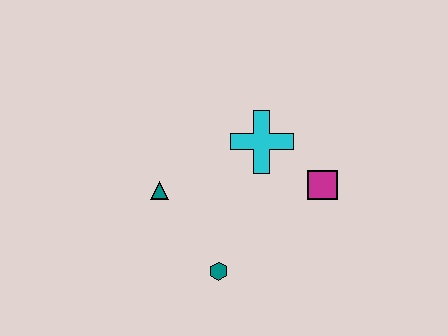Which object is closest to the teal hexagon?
The teal triangle is closest to the teal hexagon.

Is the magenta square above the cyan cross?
No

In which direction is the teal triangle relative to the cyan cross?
The teal triangle is to the left of the cyan cross.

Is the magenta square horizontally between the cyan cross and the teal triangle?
No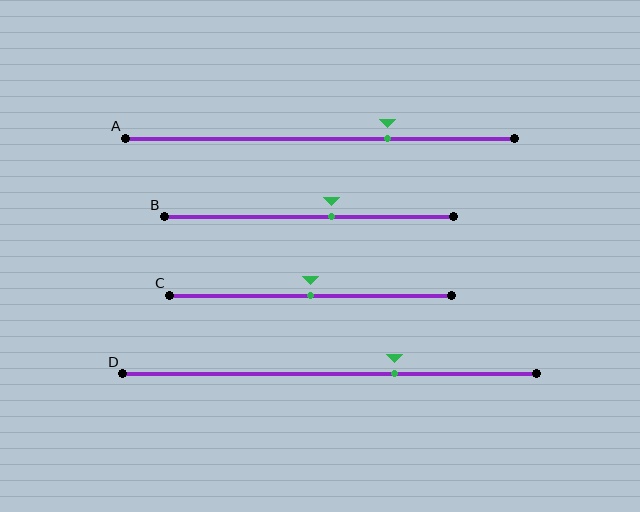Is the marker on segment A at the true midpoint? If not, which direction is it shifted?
No, the marker on segment A is shifted to the right by about 17% of the segment length.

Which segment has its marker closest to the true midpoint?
Segment C has its marker closest to the true midpoint.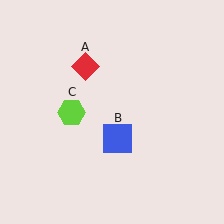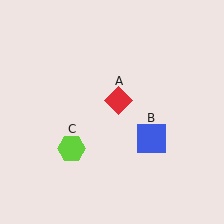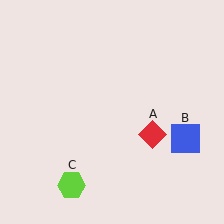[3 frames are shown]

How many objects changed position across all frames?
3 objects changed position: red diamond (object A), blue square (object B), lime hexagon (object C).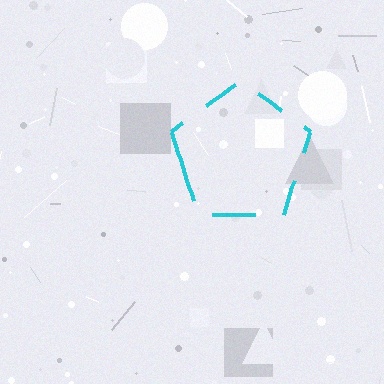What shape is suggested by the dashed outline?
The dashed outline suggests a pentagon.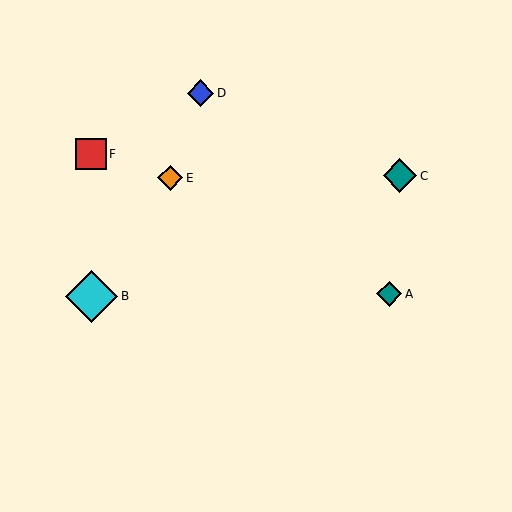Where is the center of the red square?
The center of the red square is at (91, 154).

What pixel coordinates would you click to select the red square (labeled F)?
Click at (91, 154) to select the red square F.